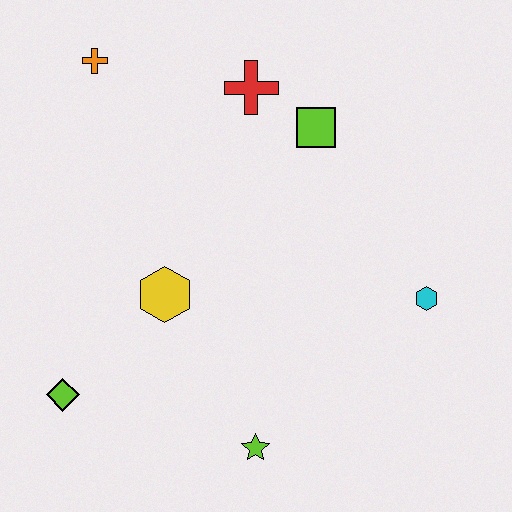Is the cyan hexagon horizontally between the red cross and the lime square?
No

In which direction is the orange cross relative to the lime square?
The orange cross is to the left of the lime square.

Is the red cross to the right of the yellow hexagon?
Yes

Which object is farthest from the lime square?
The lime diamond is farthest from the lime square.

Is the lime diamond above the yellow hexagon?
No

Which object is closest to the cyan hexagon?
The lime square is closest to the cyan hexagon.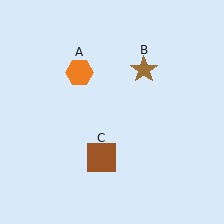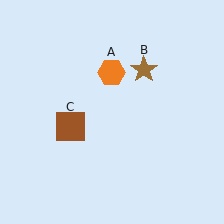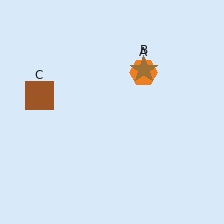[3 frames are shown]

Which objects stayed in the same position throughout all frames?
Brown star (object B) remained stationary.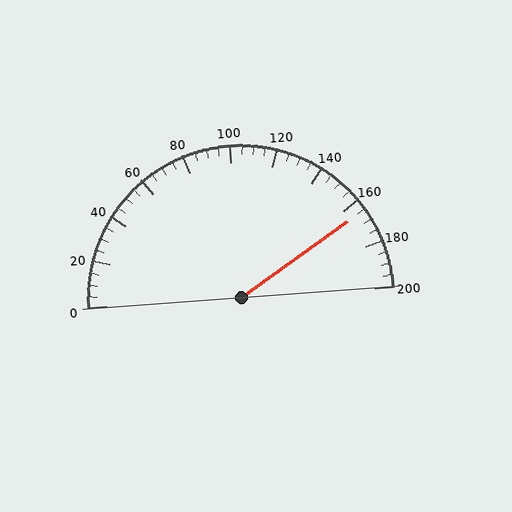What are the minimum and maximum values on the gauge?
The gauge ranges from 0 to 200.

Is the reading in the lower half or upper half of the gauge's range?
The reading is in the upper half of the range (0 to 200).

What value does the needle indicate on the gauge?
The needle indicates approximately 165.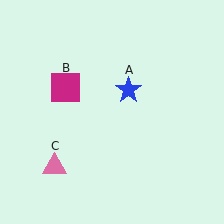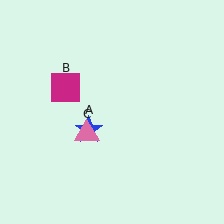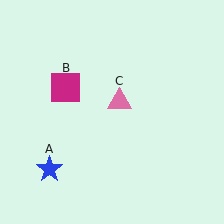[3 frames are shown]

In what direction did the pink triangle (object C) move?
The pink triangle (object C) moved up and to the right.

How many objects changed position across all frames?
2 objects changed position: blue star (object A), pink triangle (object C).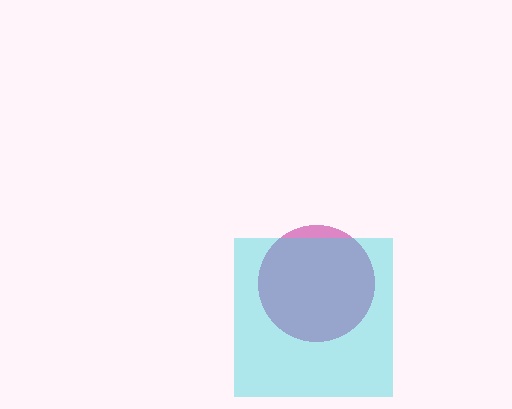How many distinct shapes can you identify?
There are 2 distinct shapes: a magenta circle, a cyan square.